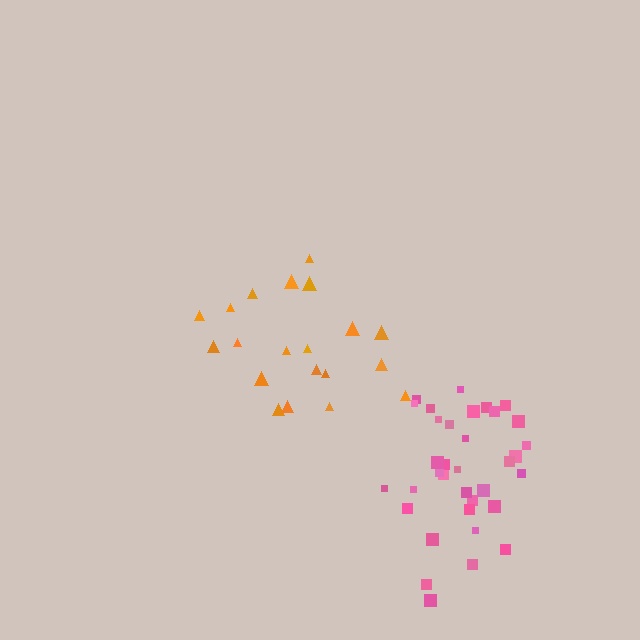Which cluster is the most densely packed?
Pink.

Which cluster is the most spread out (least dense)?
Orange.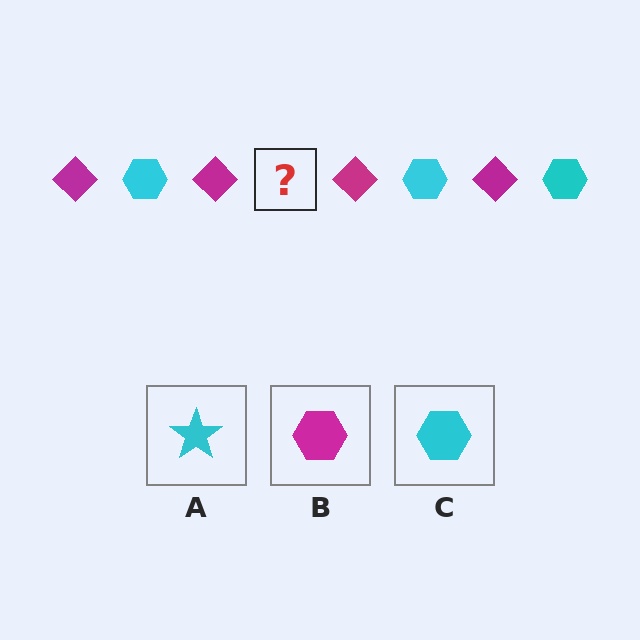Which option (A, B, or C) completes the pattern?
C.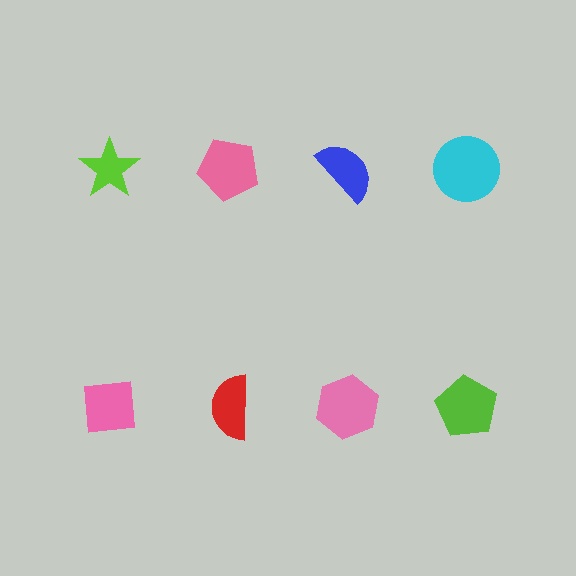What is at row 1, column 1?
A lime star.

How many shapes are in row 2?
4 shapes.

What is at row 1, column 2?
A pink pentagon.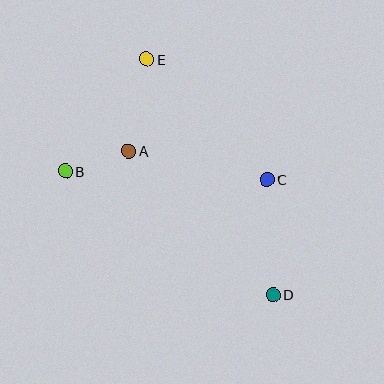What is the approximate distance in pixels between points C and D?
The distance between C and D is approximately 115 pixels.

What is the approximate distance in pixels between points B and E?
The distance between B and E is approximately 139 pixels.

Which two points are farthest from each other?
Points D and E are farthest from each other.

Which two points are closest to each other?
Points A and B are closest to each other.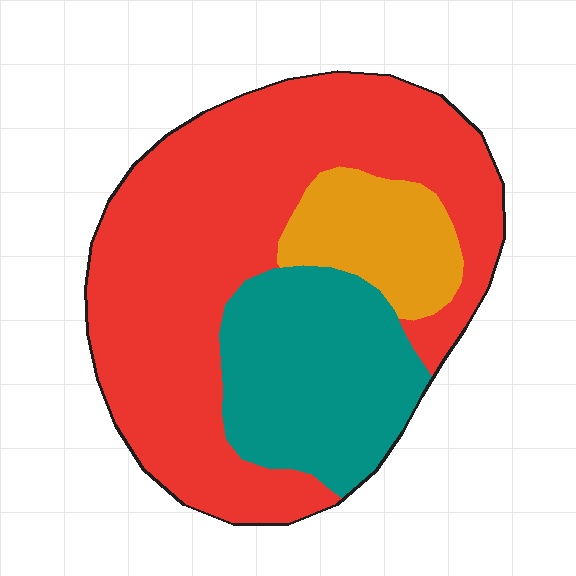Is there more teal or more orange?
Teal.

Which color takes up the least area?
Orange, at roughly 15%.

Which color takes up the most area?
Red, at roughly 60%.